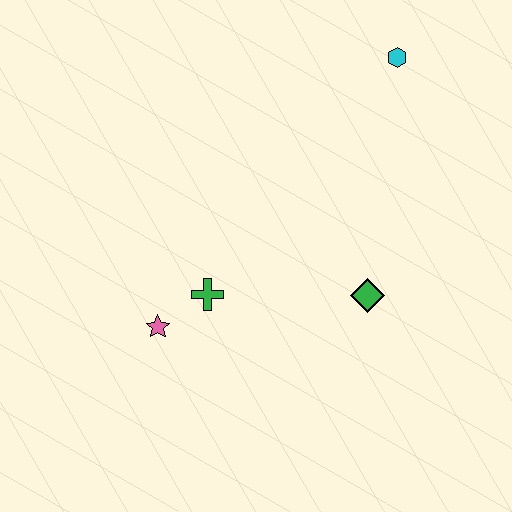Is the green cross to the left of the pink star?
No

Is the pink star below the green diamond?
Yes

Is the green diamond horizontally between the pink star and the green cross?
No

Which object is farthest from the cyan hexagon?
The pink star is farthest from the cyan hexagon.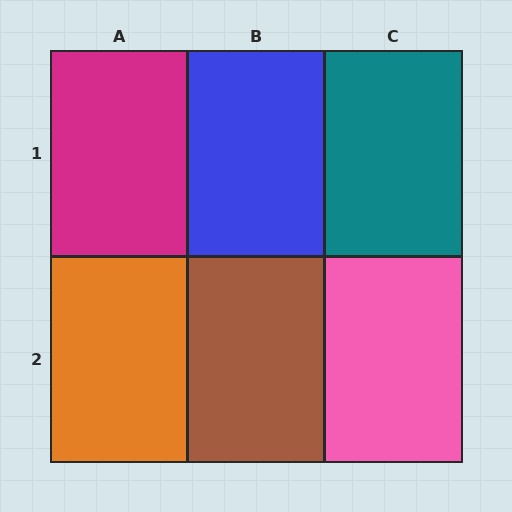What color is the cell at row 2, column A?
Orange.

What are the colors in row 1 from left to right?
Magenta, blue, teal.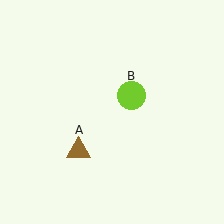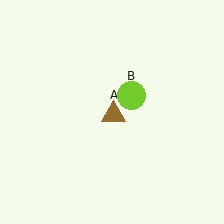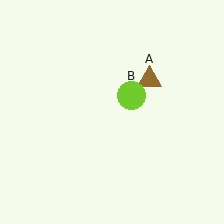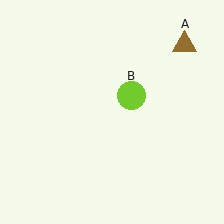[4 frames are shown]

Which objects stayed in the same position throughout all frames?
Lime circle (object B) remained stationary.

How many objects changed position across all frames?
1 object changed position: brown triangle (object A).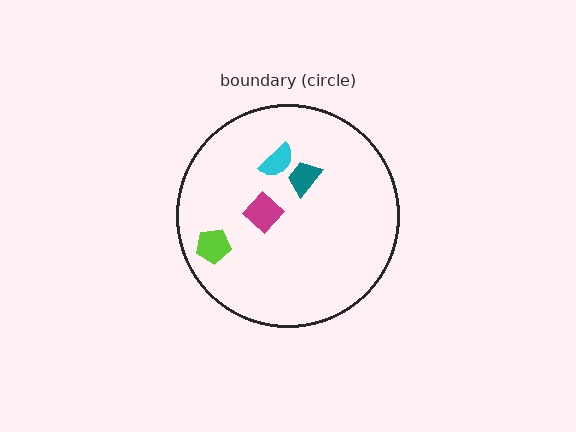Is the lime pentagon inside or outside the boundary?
Inside.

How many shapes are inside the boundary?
4 inside, 0 outside.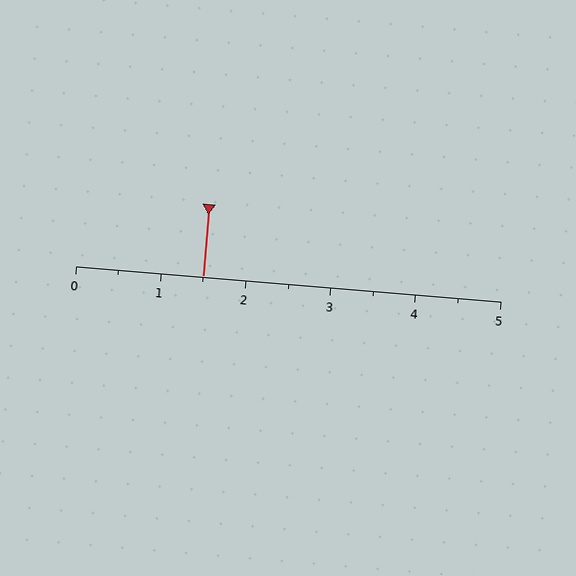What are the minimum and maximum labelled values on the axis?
The axis runs from 0 to 5.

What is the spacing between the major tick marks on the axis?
The major ticks are spaced 1 apart.